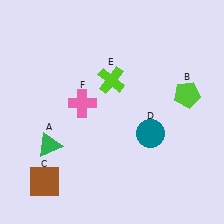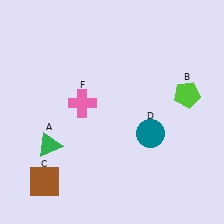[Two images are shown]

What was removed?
The lime cross (E) was removed in Image 2.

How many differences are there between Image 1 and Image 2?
There is 1 difference between the two images.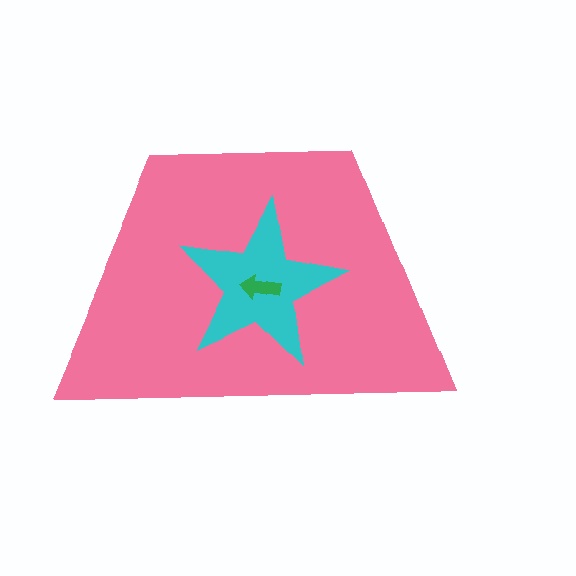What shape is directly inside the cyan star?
The green arrow.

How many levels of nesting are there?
3.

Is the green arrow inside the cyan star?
Yes.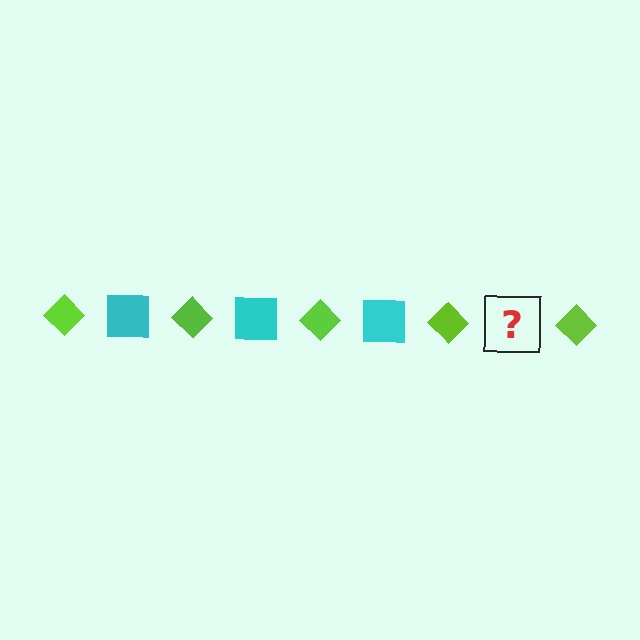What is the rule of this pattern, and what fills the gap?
The rule is that the pattern alternates between lime diamond and cyan square. The gap should be filled with a cyan square.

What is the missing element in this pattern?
The missing element is a cyan square.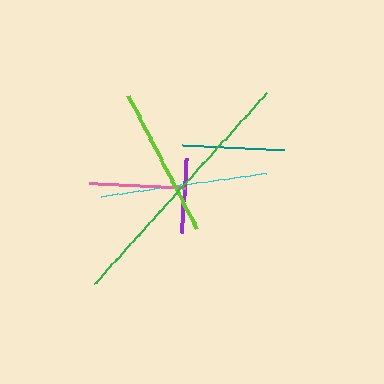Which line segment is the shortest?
The purple line is the shortest at approximately 75 pixels.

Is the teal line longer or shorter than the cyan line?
The cyan line is longer than the teal line.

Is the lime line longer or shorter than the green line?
The green line is longer than the lime line.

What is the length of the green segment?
The green segment is approximately 257 pixels long.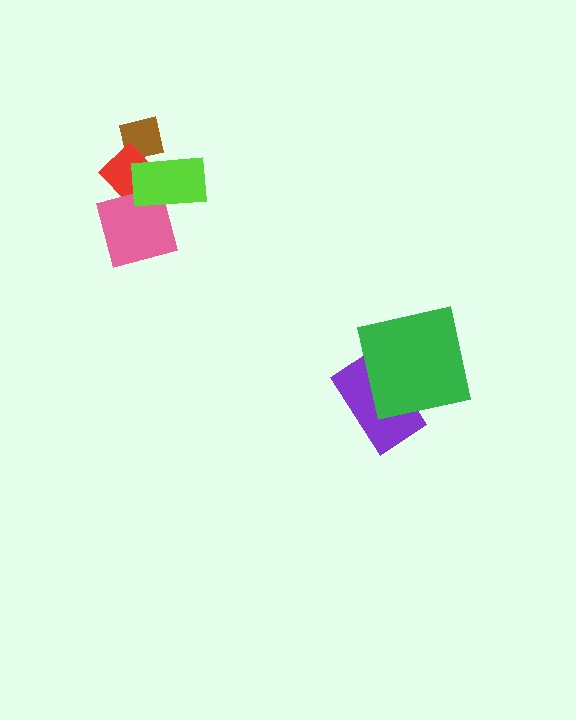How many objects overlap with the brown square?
2 objects overlap with the brown square.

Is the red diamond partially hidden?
Yes, it is partially covered by another shape.